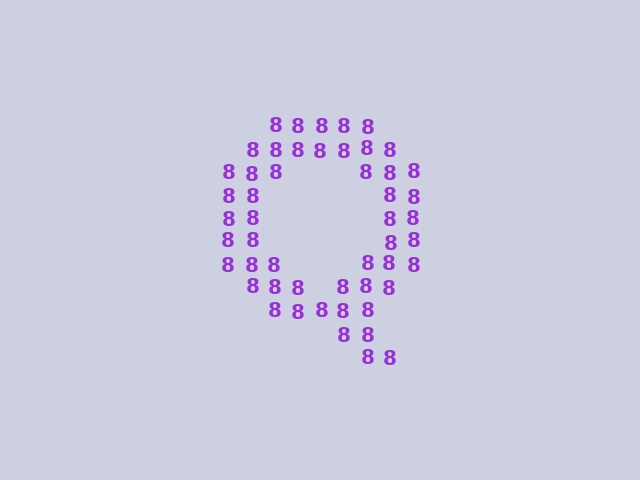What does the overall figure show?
The overall figure shows the letter Q.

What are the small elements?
The small elements are digit 8's.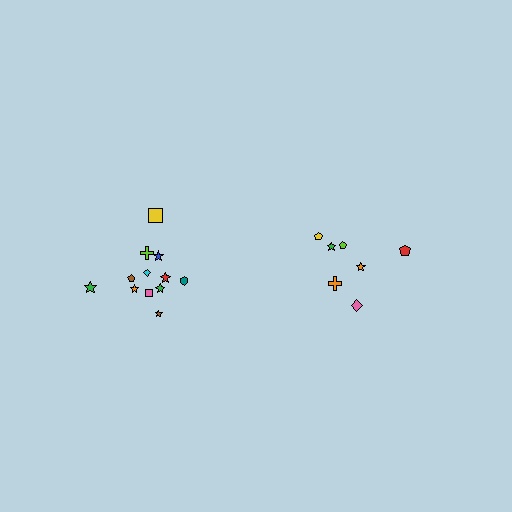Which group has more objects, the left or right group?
The left group.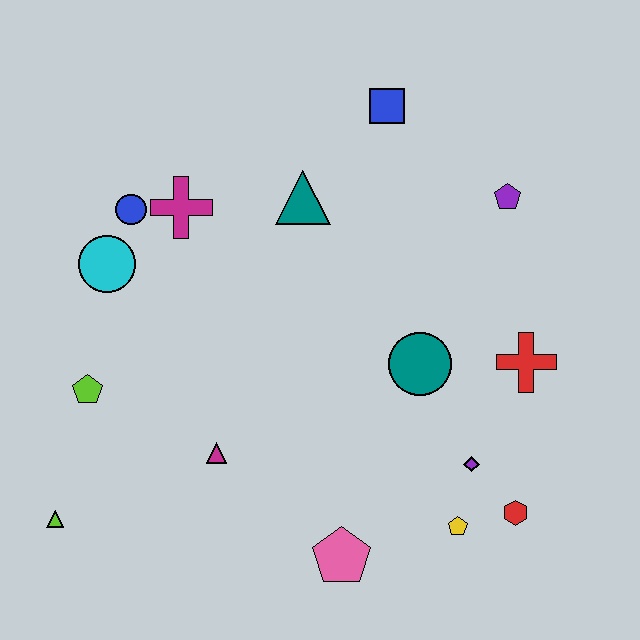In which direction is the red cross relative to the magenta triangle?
The red cross is to the right of the magenta triangle.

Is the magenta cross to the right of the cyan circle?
Yes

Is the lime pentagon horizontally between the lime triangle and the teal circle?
Yes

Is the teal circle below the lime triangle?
No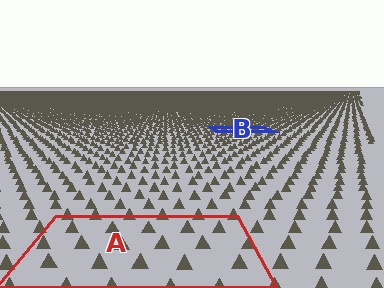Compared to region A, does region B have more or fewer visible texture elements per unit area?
Region B has more texture elements per unit area — they are packed more densely because it is farther away.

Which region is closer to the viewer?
Region A is closer. The texture elements there are larger and more spread out.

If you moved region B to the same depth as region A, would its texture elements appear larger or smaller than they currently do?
They would appear larger. At a closer depth, the same texture elements are projected at a bigger on-screen size.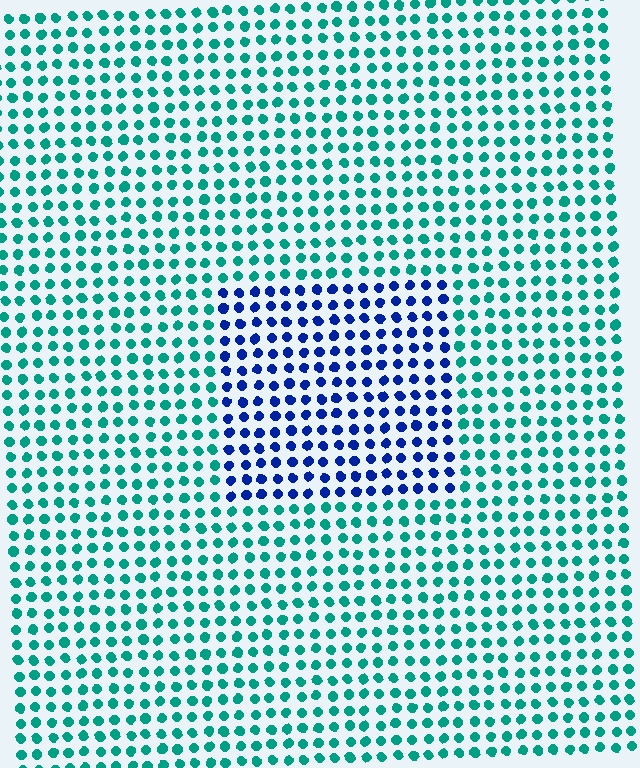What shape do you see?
I see a rectangle.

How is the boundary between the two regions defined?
The boundary is defined purely by a slight shift in hue (about 58 degrees). Spacing, size, and orientation are identical on both sides.